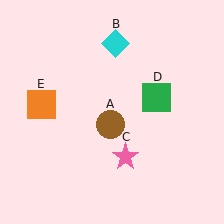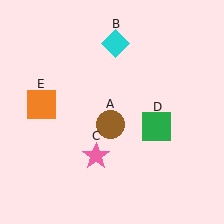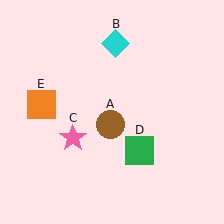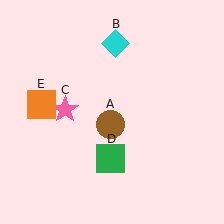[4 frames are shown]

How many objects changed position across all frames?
2 objects changed position: pink star (object C), green square (object D).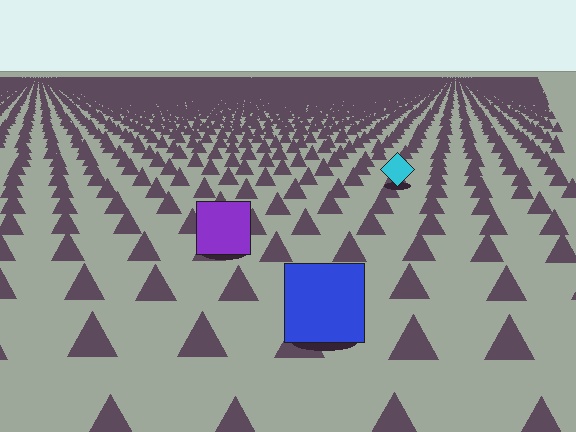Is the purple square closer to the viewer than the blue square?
No. The blue square is closer — you can tell from the texture gradient: the ground texture is coarser near it.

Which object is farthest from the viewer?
The cyan diamond is farthest from the viewer. It appears smaller and the ground texture around it is denser.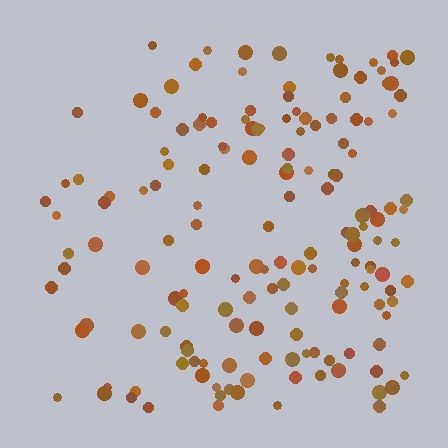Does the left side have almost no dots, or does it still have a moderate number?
Still a moderate number, just noticeably fewer than the right.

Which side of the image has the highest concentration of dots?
The right.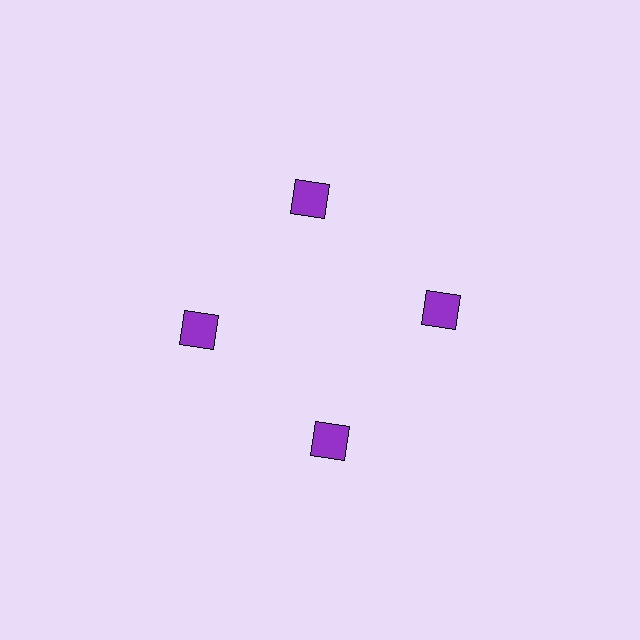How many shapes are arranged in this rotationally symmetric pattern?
There are 4 shapes, arranged in 4 groups of 1.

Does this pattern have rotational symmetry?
Yes, this pattern has 4-fold rotational symmetry. It looks the same after rotating 90 degrees around the center.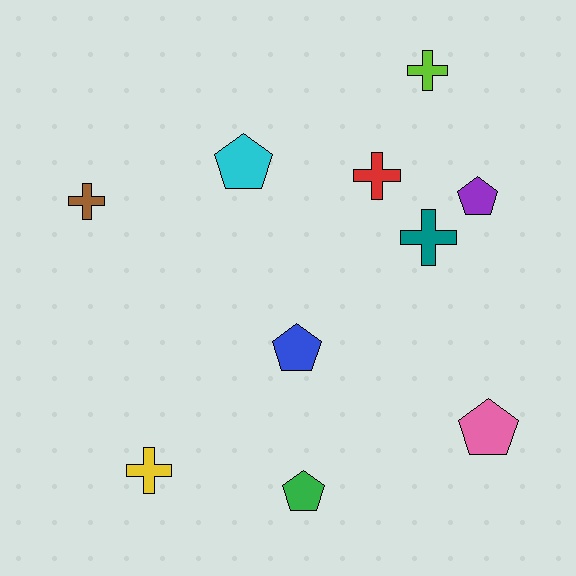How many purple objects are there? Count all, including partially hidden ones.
There is 1 purple object.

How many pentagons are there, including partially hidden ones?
There are 5 pentagons.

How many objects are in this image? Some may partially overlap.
There are 10 objects.